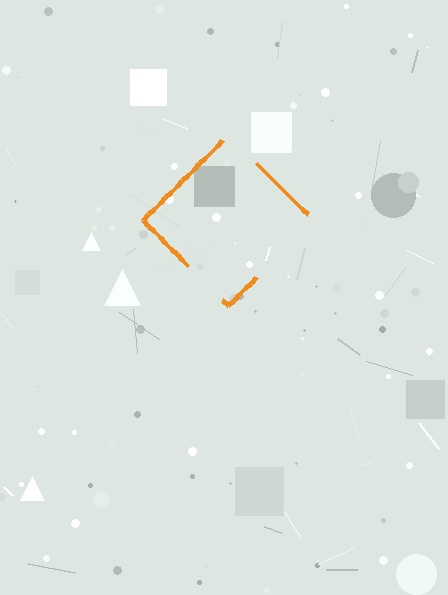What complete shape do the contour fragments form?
The contour fragments form a diamond.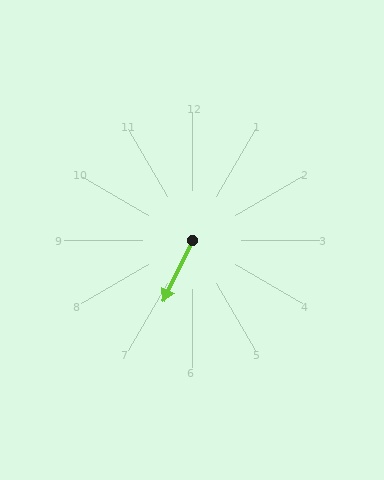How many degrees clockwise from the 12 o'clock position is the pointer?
Approximately 205 degrees.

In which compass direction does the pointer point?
Southwest.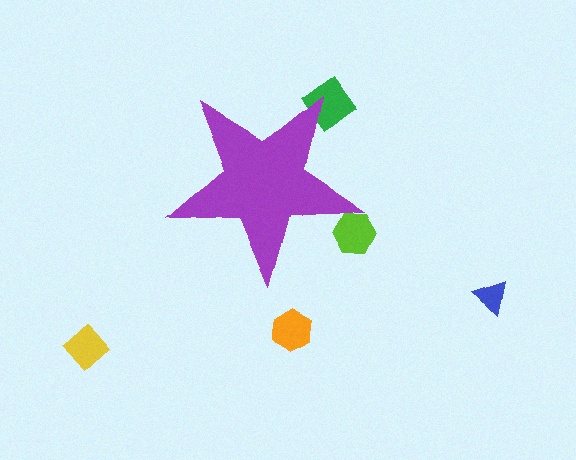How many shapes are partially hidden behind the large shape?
2 shapes are partially hidden.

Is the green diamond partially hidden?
Yes, the green diamond is partially hidden behind the purple star.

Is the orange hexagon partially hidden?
No, the orange hexagon is fully visible.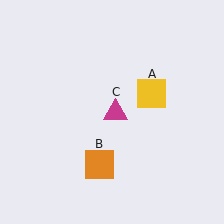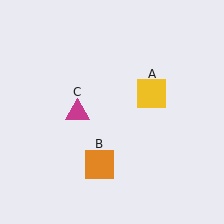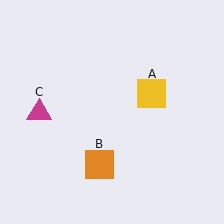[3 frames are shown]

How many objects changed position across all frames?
1 object changed position: magenta triangle (object C).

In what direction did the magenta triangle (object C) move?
The magenta triangle (object C) moved left.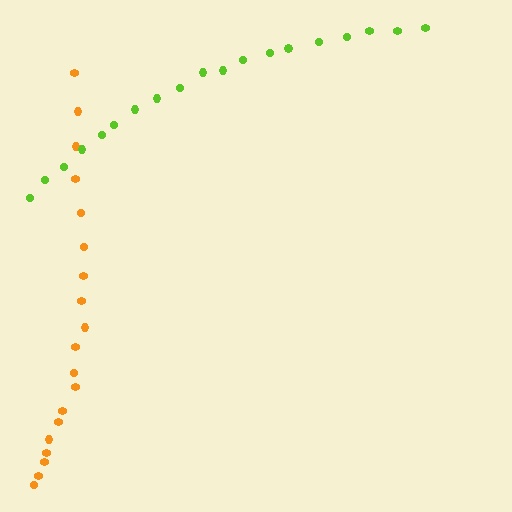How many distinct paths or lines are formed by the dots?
There are 2 distinct paths.